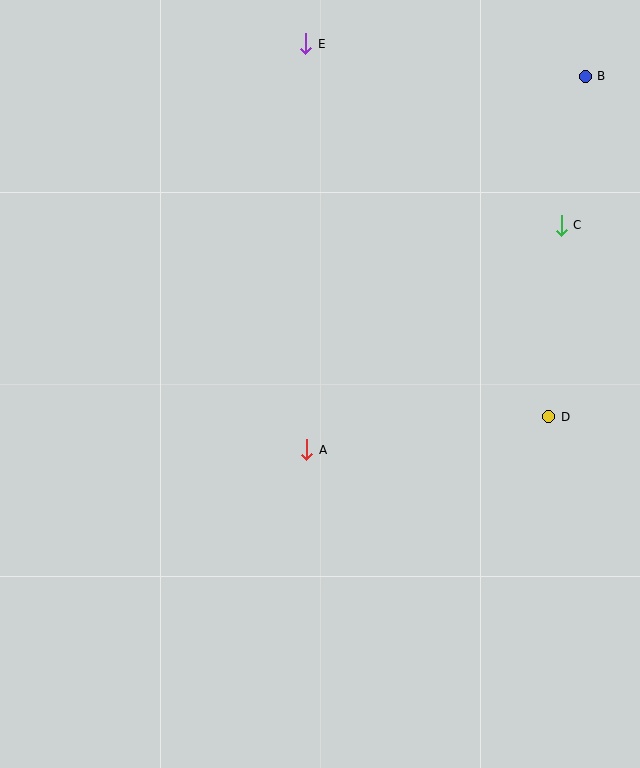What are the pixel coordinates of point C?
Point C is at (561, 225).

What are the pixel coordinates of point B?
Point B is at (585, 76).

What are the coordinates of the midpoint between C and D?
The midpoint between C and D is at (555, 321).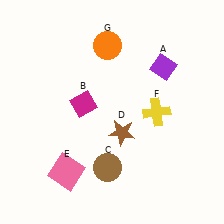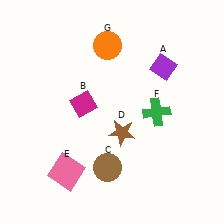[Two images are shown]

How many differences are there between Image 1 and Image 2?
There is 1 difference between the two images.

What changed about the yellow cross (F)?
In Image 1, F is yellow. In Image 2, it changed to green.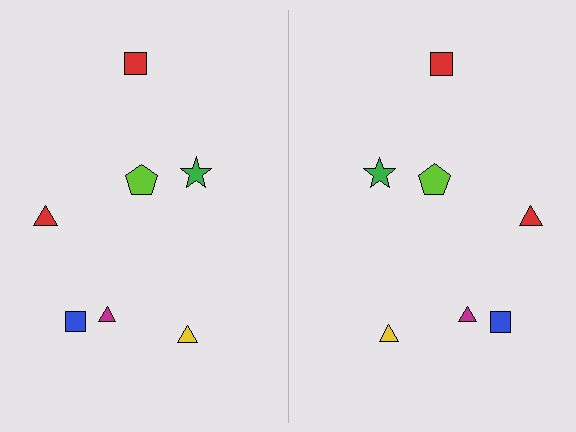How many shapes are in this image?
There are 14 shapes in this image.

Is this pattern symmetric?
Yes, this pattern has bilateral (reflection) symmetry.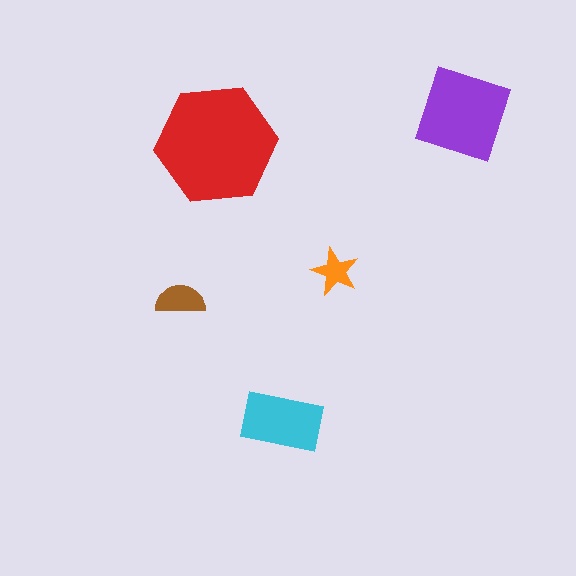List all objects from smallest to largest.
The orange star, the brown semicircle, the cyan rectangle, the purple diamond, the red hexagon.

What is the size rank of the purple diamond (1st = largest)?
2nd.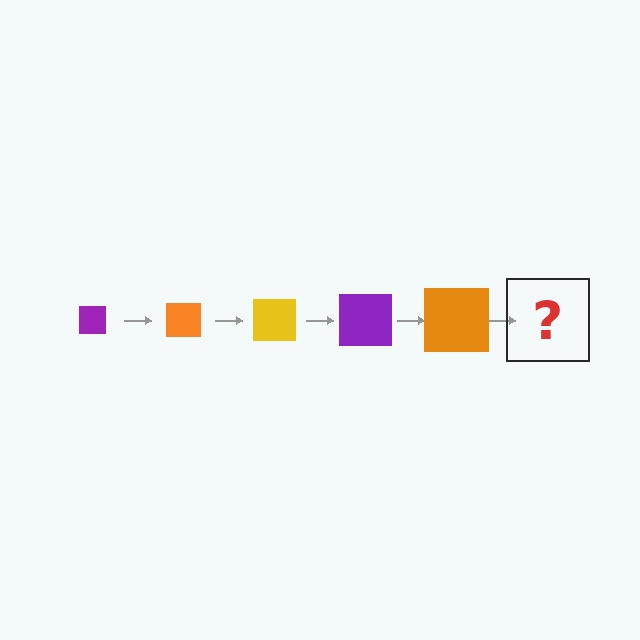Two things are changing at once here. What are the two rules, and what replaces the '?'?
The two rules are that the square grows larger each step and the color cycles through purple, orange, and yellow. The '?' should be a yellow square, larger than the previous one.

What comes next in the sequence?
The next element should be a yellow square, larger than the previous one.